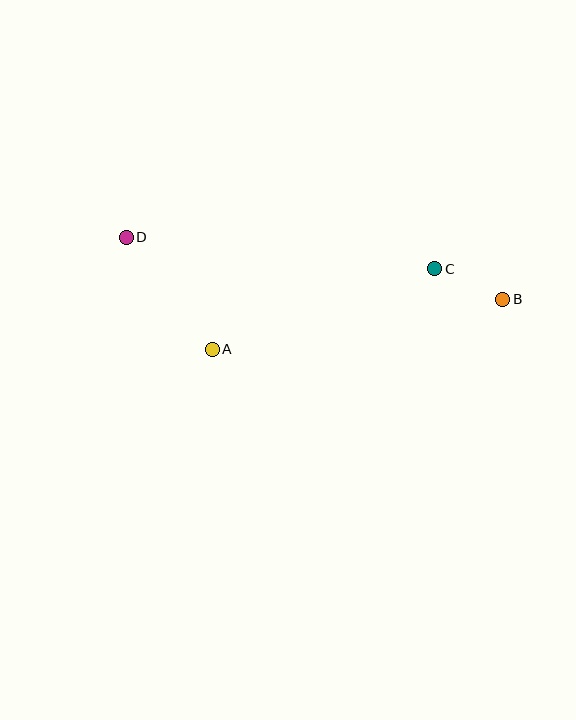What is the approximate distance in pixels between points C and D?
The distance between C and D is approximately 310 pixels.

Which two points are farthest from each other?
Points B and D are farthest from each other.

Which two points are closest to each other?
Points B and C are closest to each other.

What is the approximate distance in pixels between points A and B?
The distance between A and B is approximately 295 pixels.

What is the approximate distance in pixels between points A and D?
The distance between A and D is approximately 141 pixels.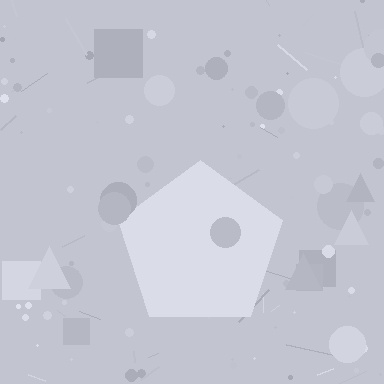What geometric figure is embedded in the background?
A pentagon is embedded in the background.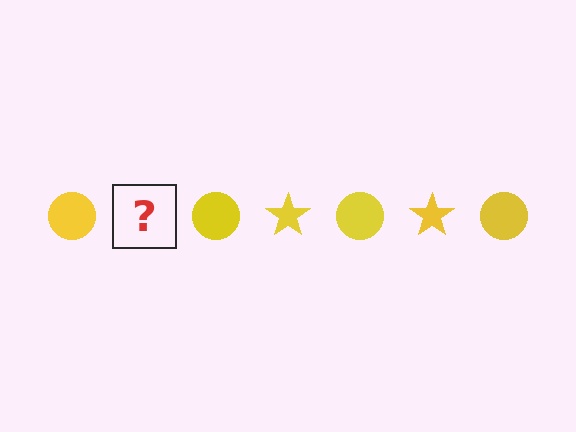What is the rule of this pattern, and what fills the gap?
The rule is that the pattern cycles through circle, star shapes in yellow. The gap should be filled with a yellow star.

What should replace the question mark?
The question mark should be replaced with a yellow star.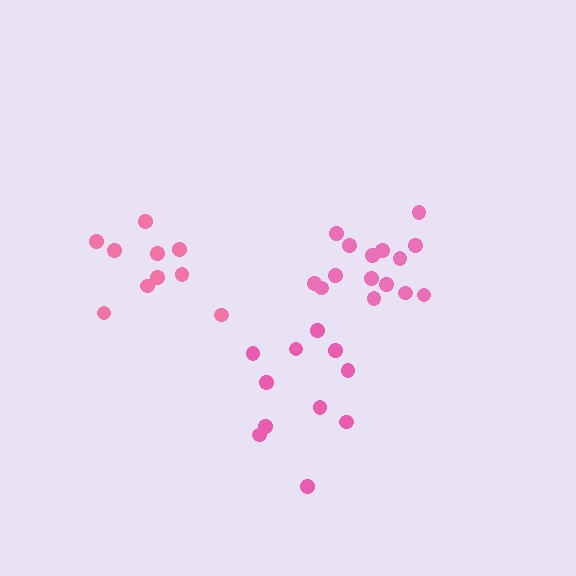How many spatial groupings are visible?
There are 3 spatial groupings.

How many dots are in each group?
Group 1: 15 dots, Group 2: 10 dots, Group 3: 11 dots (36 total).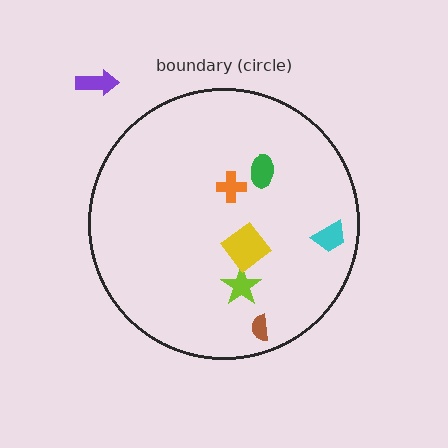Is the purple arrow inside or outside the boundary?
Outside.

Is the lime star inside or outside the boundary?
Inside.